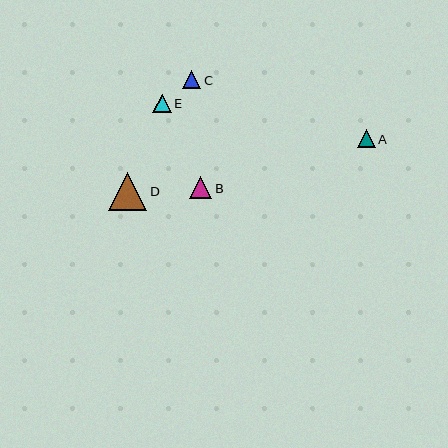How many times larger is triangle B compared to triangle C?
Triangle B is approximately 1.2 times the size of triangle C.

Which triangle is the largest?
Triangle D is the largest with a size of approximately 38 pixels.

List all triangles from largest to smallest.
From largest to smallest: D, B, E, C, A.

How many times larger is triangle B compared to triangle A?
Triangle B is approximately 1.2 times the size of triangle A.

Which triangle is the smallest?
Triangle A is the smallest with a size of approximately 18 pixels.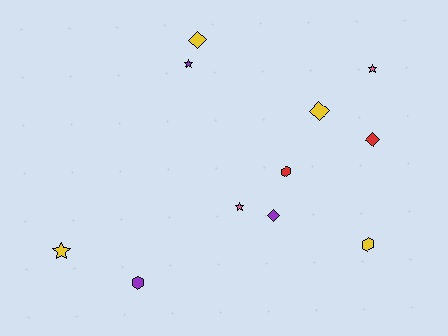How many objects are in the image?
There are 11 objects.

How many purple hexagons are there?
There is 1 purple hexagon.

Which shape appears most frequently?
Star, with 4 objects.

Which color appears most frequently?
Yellow, with 4 objects.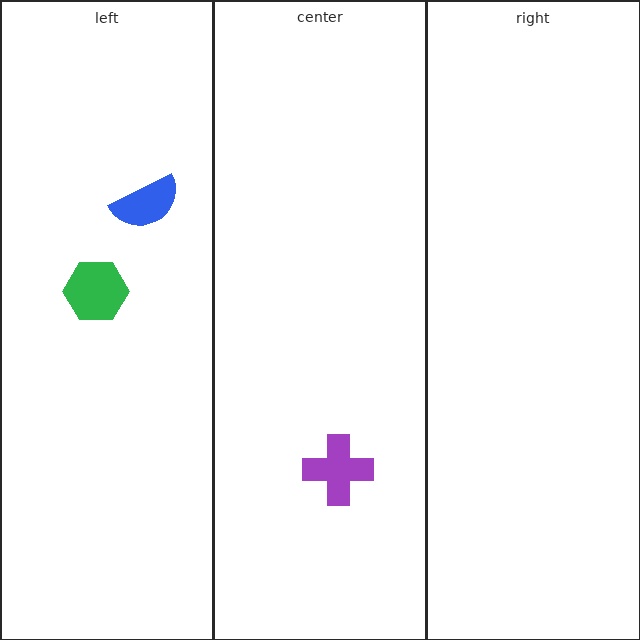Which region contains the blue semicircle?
The left region.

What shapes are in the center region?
The purple cross.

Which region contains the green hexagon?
The left region.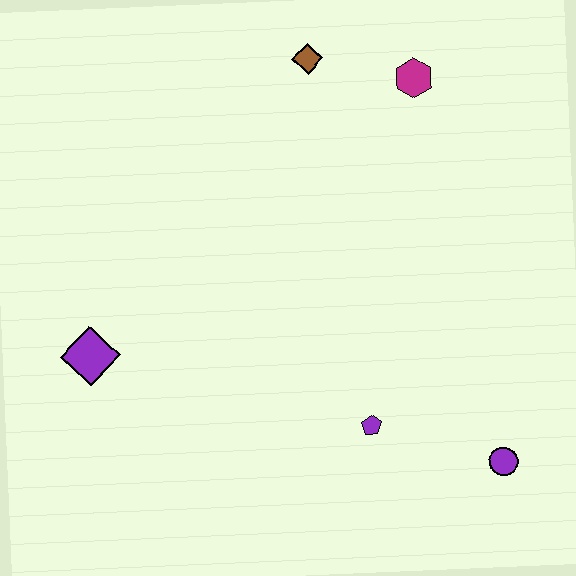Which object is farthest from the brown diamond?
The purple circle is farthest from the brown diamond.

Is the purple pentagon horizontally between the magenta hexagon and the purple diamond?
Yes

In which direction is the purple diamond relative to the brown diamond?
The purple diamond is below the brown diamond.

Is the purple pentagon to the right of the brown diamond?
Yes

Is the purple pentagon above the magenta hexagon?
No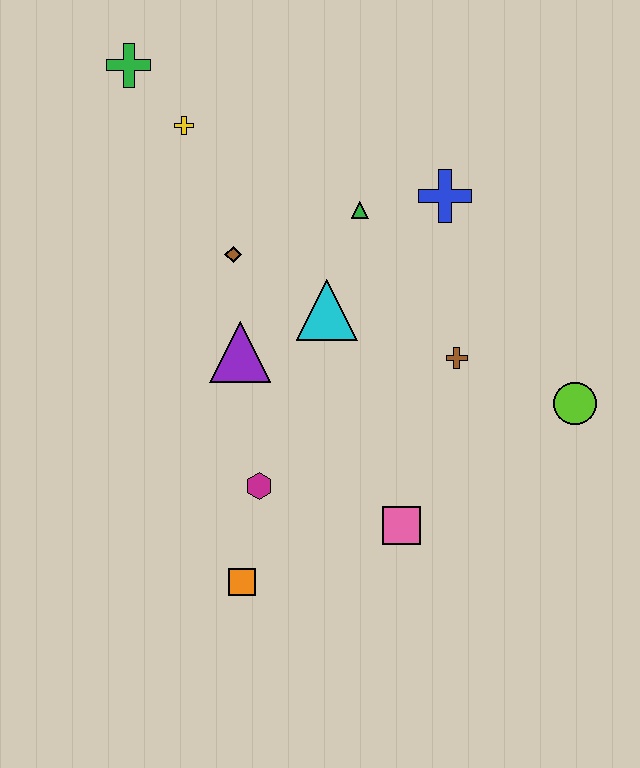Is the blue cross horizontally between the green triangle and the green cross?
No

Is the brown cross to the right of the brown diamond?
Yes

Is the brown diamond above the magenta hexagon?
Yes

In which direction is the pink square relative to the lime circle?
The pink square is to the left of the lime circle.